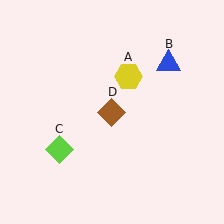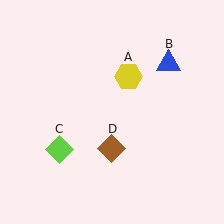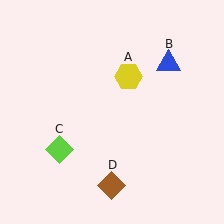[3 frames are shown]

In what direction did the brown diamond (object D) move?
The brown diamond (object D) moved down.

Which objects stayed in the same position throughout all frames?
Yellow hexagon (object A) and blue triangle (object B) and lime diamond (object C) remained stationary.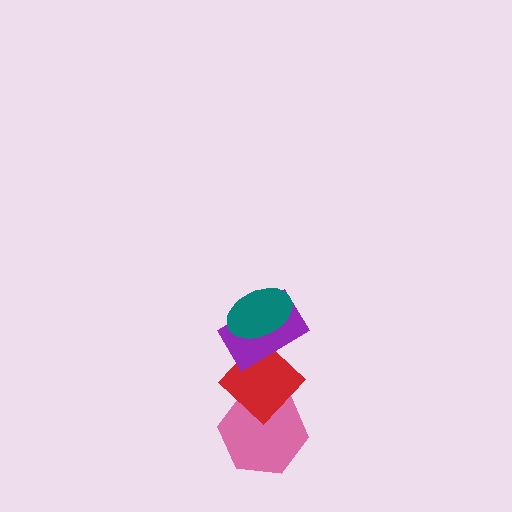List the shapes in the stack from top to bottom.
From top to bottom: the teal ellipse, the purple rectangle, the red diamond, the pink hexagon.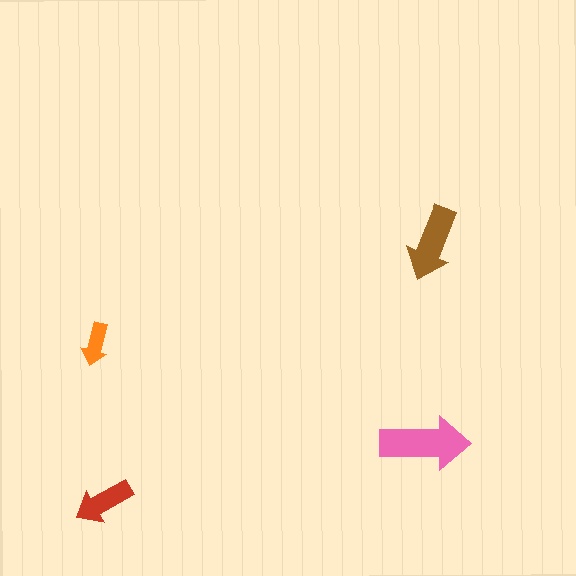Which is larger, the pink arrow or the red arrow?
The pink one.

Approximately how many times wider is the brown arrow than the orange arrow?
About 1.5 times wider.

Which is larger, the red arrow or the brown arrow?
The brown one.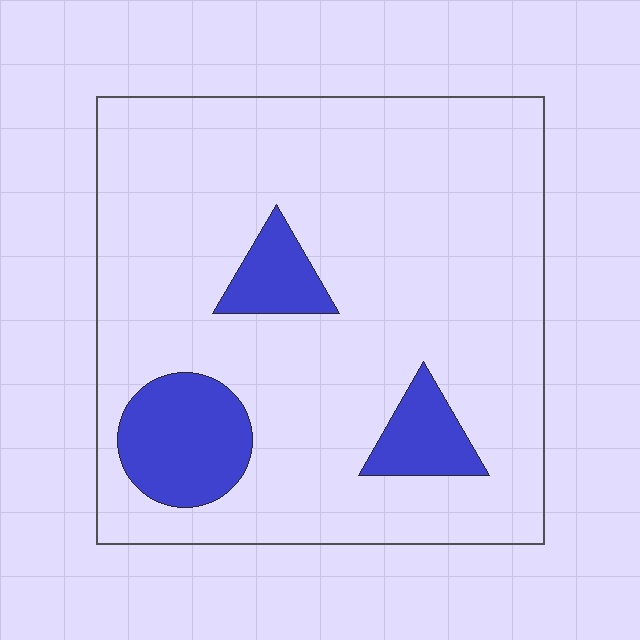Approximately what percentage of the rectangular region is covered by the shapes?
Approximately 15%.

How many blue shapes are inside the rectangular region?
3.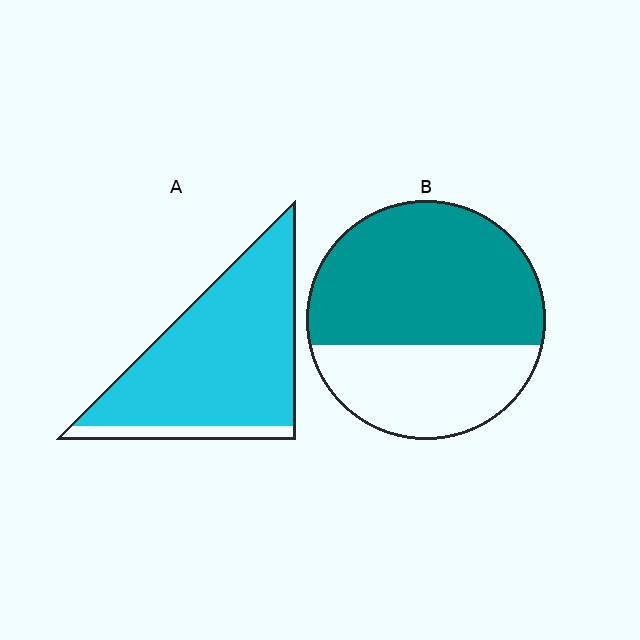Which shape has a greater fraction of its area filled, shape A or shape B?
Shape A.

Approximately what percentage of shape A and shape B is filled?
A is approximately 90% and B is approximately 65%.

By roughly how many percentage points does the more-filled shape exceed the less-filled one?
By roughly 25 percentage points (A over B).